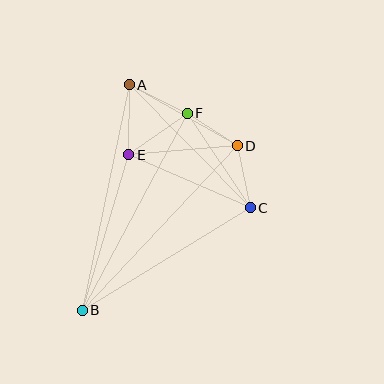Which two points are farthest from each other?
Points A and B are farthest from each other.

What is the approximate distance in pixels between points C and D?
The distance between C and D is approximately 63 pixels.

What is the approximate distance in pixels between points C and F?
The distance between C and F is approximately 114 pixels.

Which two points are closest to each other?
Points D and F are closest to each other.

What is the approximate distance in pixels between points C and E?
The distance between C and E is approximately 132 pixels.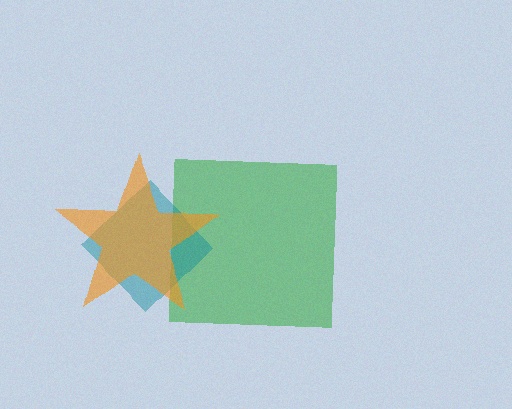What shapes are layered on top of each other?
The layered shapes are: a green square, a teal diamond, an orange star.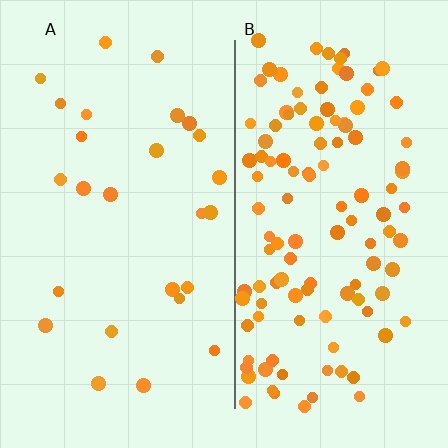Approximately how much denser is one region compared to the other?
Approximately 4.4× — region B over region A.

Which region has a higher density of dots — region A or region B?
B (the right).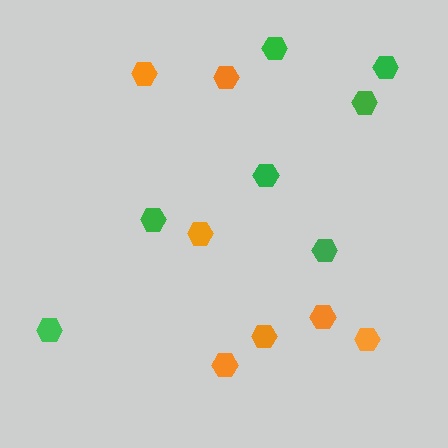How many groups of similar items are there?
There are 2 groups: one group of orange hexagons (7) and one group of green hexagons (7).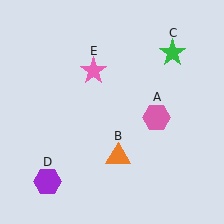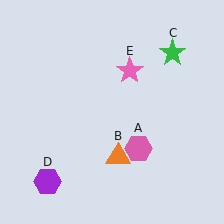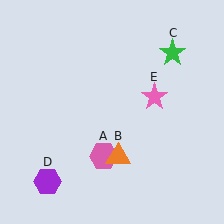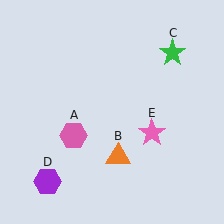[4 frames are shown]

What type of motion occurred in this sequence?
The pink hexagon (object A), pink star (object E) rotated clockwise around the center of the scene.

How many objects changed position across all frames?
2 objects changed position: pink hexagon (object A), pink star (object E).